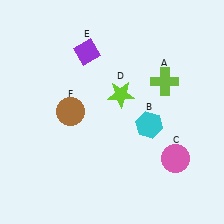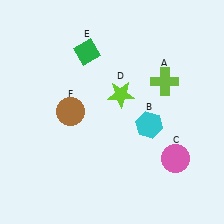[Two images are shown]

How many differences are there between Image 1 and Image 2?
There is 1 difference between the two images.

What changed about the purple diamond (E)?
In Image 1, E is purple. In Image 2, it changed to green.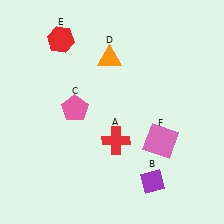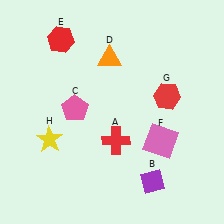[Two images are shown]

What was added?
A red hexagon (G), a yellow star (H) were added in Image 2.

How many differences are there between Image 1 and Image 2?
There are 2 differences between the two images.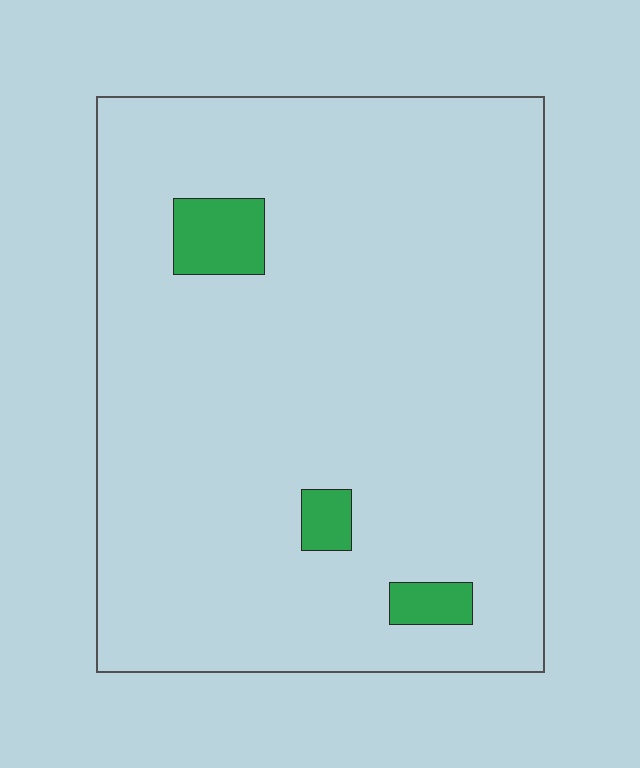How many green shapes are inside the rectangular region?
3.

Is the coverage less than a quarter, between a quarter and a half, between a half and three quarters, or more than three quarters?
Less than a quarter.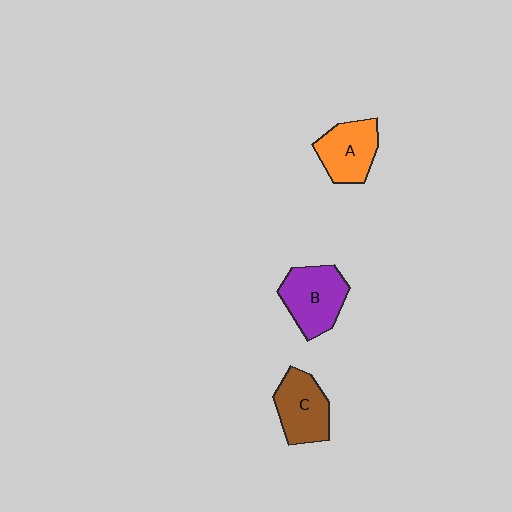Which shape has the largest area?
Shape B (purple).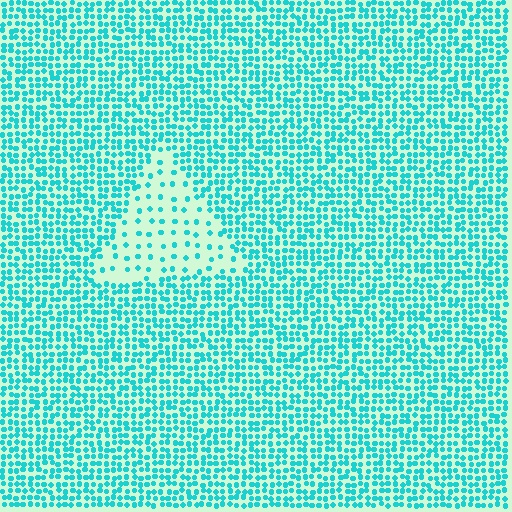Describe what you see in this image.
The image contains small cyan elements arranged at two different densities. A triangle-shaped region is visible where the elements are less densely packed than the surrounding area.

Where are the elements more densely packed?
The elements are more densely packed outside the triangle boundary.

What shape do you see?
I see a triangle.